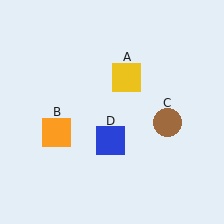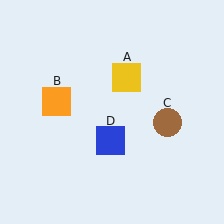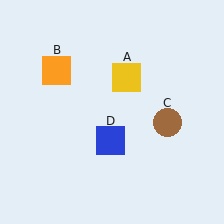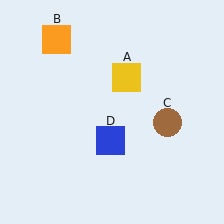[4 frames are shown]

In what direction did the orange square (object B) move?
The orange square (object B) moved up.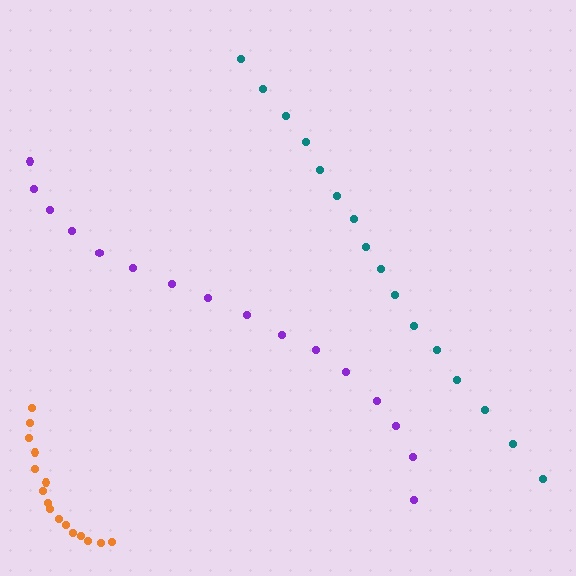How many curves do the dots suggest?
There are 3 distinct paths.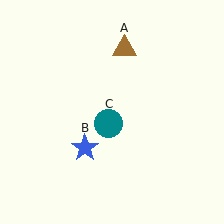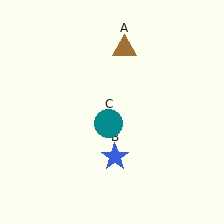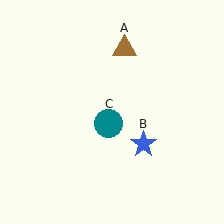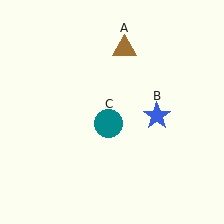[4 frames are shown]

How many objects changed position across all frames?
1 object changed position: blue star (object B).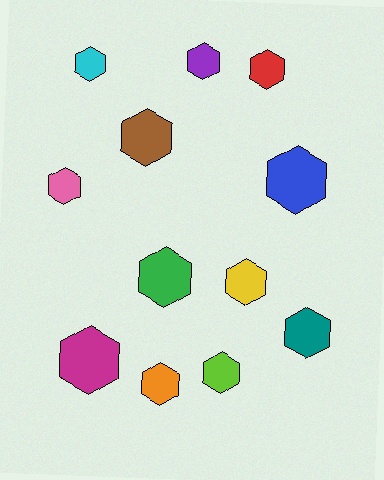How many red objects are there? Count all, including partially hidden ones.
There is 1 red object.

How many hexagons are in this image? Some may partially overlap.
There are 12 hexagons.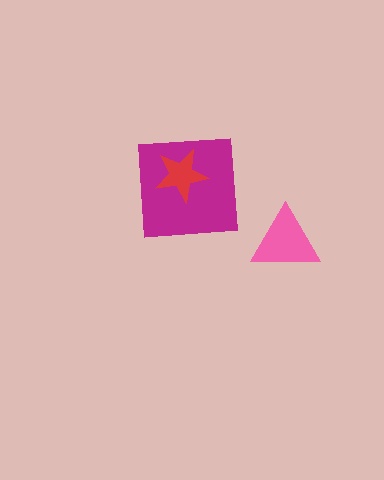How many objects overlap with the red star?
1 object overlaps with the red star.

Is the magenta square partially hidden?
Yes, it is partially covered by another shape.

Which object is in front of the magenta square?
The red star is in front of the magenta square.